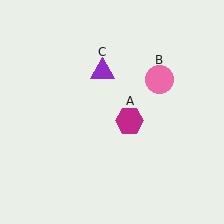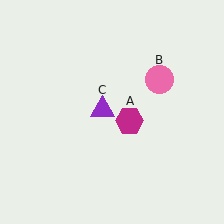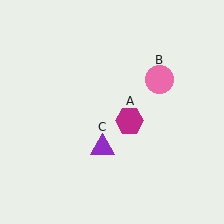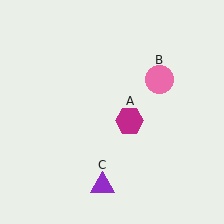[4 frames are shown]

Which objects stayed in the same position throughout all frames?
Magenta hexagon (object A) and pink circle (object B) remained stationary.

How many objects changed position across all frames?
1 object changed position: purple triangle (object C).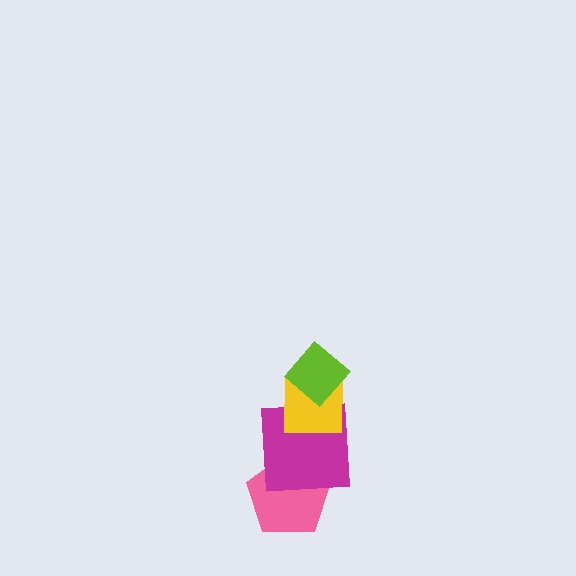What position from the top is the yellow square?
The yellow square is 2nd from the top.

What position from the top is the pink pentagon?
The pink pentagon is 4th from the top.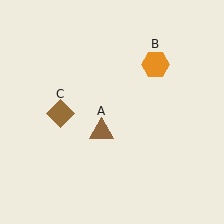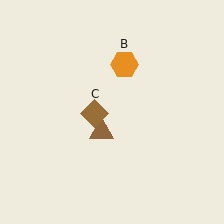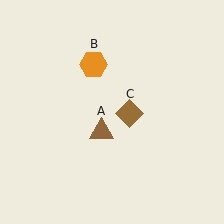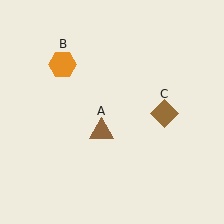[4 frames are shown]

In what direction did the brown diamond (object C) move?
The brown diamond (object C) moved right.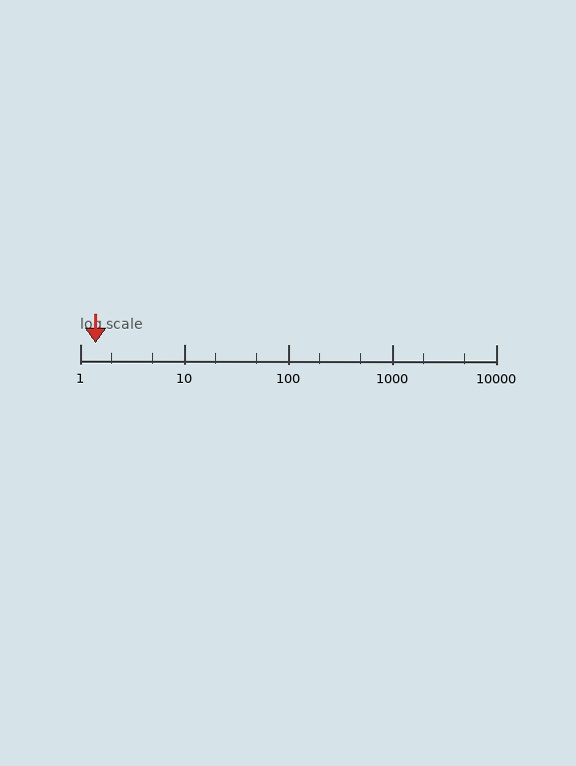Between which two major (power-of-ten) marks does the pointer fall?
The pointer is between 1 and 10.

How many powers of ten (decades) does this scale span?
The scale spans 4 decades, from 1 to 10000.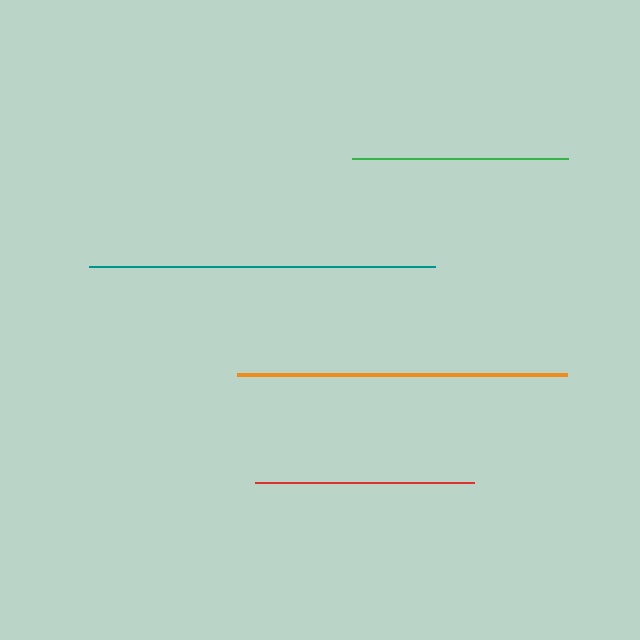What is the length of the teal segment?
The teal segment is approximately 346 pixels long.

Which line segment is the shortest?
The green line is the shortest at approximately 216 pixels.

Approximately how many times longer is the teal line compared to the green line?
The teal line is approximately 1.6 times the length of the green line.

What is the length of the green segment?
The green segment is approximately 216 pixels long.